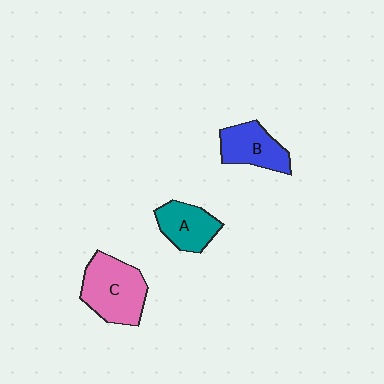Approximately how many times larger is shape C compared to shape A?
Approximately 1.5 times.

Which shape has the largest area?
Shape C (pink).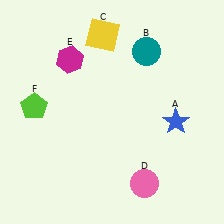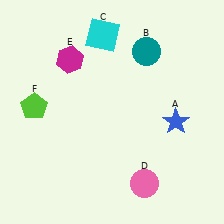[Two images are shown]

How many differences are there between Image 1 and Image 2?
There is 1 difference between the two images.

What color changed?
The square (C) changed from yellow in Image 1 to cyan in Image 2.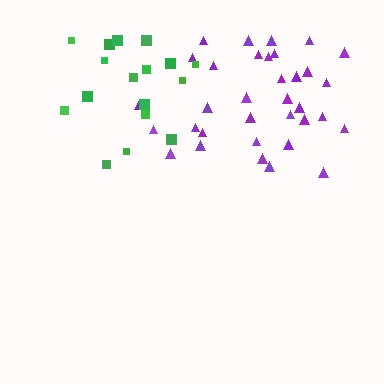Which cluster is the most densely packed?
Purple.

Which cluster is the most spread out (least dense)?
Green.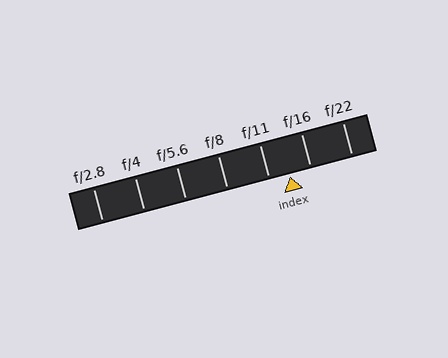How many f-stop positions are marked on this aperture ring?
There are 7 f-stop positions marked.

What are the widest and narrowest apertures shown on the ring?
The widest aperture shown is f/2.8 and the narrowest is f/22.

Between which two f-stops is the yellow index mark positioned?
The index mark is between f/11 and f/16.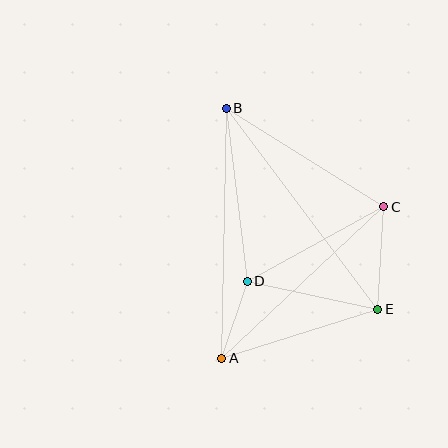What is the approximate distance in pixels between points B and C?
The distance between B and C is approximately 186 pixels.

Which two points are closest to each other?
Points A and D are closest to each other.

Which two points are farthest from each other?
Points B and E are farthest from each other.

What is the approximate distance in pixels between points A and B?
The distance between A and B is approximately 250 pixels.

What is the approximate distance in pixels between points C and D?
The distance between C and D is approximately 155 pixels.